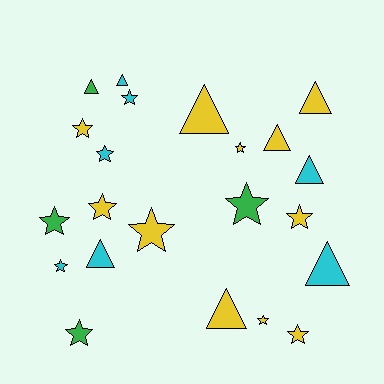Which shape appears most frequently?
Star, with 13 objects.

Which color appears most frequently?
Yellow, with 11 objects.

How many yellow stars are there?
There are 7 yellow stars.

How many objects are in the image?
There are 22 objects.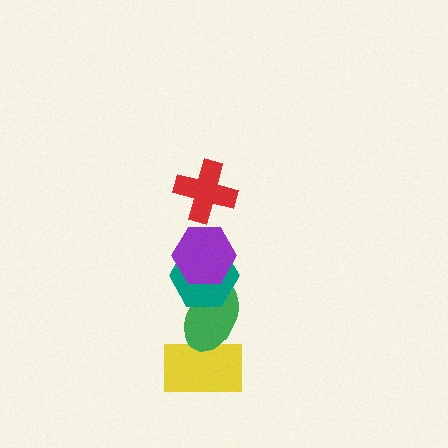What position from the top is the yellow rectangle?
The yellow rectangle is 5th from the top.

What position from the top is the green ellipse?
The green ellipse is 4th from the top.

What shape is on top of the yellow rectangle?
The green ellipse is on top of the yellow rectangle.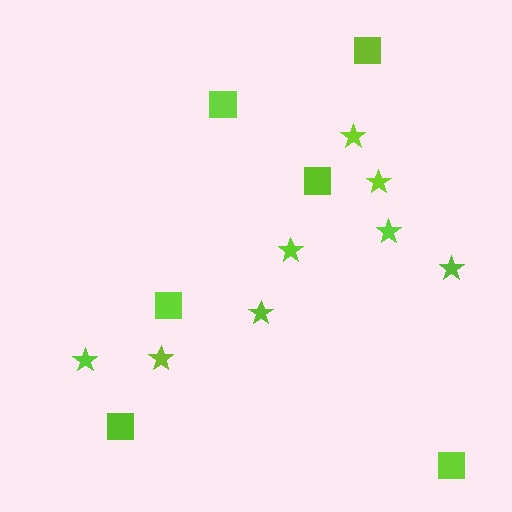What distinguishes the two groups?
There are 2 groups: one group of squares (6) and one group of stars (8).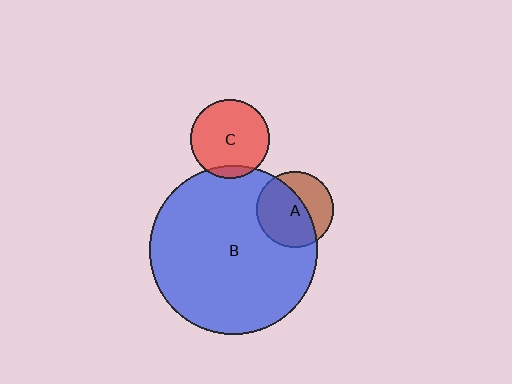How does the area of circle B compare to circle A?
Approximately 4.8 times.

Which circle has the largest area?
Circle B (blue).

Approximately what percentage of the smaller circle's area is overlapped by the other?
Approximately 65%.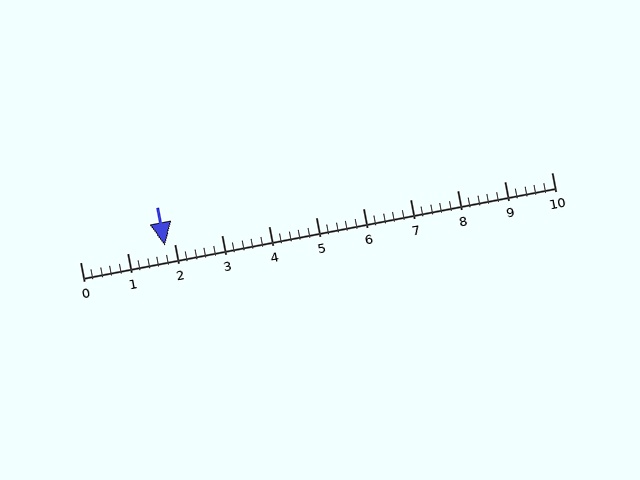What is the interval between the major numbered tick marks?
The major tick marks are spaced 1 units apart.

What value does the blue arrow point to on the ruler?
The blue arrow points to approximately 1.8.